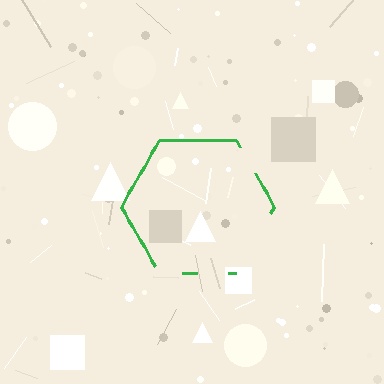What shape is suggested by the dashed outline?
The dashed outline suggests a hexagon.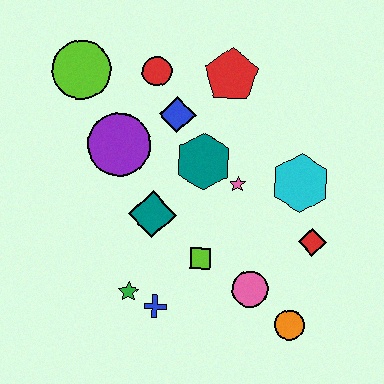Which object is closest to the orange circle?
The pink circle is closest to the orange circle.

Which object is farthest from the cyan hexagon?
The lime circle is farthest from the cyan hexagon.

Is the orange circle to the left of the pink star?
No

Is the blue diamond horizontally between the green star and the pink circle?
Yes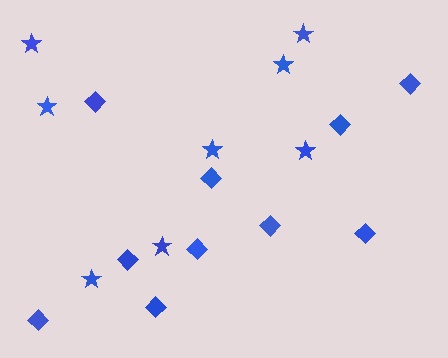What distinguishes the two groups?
There are 2 groups: one group of diamonds (10) and one group of stars (8).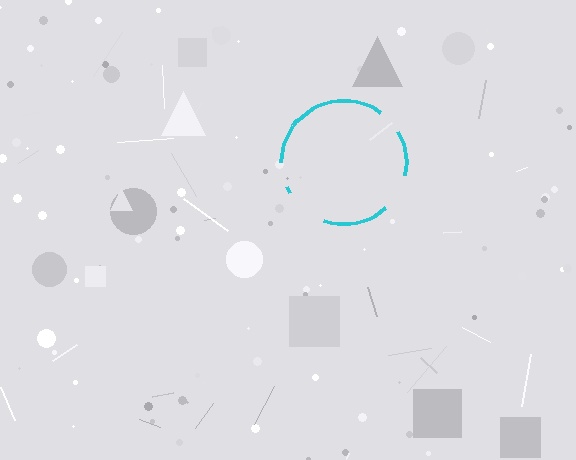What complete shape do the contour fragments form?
The contour fragments form a circle.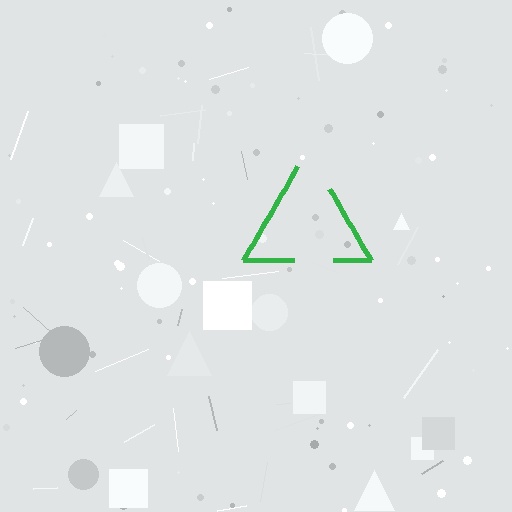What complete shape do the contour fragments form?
The contour fragments form a triangle.